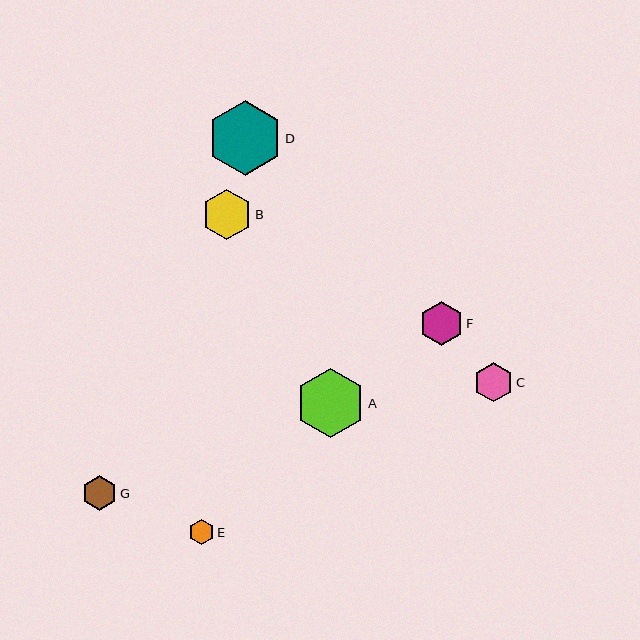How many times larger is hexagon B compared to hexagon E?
Hexagon B is approximately 2.0 times the size of hexagon E.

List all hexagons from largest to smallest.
From largest to smallest: D, A, B, F, C, G, E.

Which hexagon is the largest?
Hexagon D is the largest with a size of approximately 74 pixels.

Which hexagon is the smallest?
Hexagon E is the smallest with a size of approximately 25 pixels.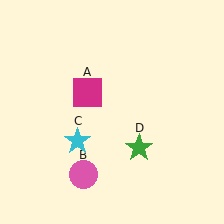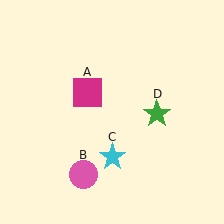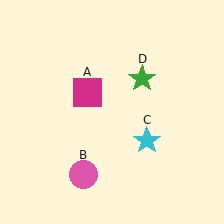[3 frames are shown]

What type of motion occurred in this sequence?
The cyan star (object C), green star (object D) rotated counterclockwise around the center of the scene.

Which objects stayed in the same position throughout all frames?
Magenta square (object A) and pink circle (object B) remained stationary.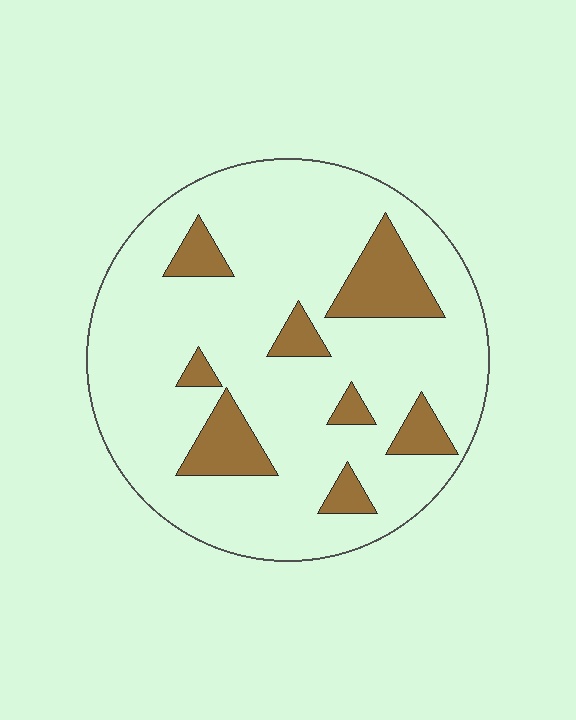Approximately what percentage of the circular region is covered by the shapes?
Approximately 15%.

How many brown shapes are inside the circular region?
8.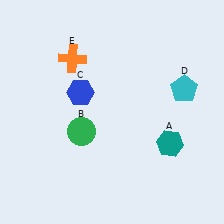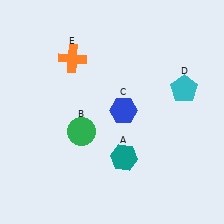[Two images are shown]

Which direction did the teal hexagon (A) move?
The teal hexagon (A) moved left.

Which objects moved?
The objects that moved are: the teal hexagon (A), the blue hexagon (C).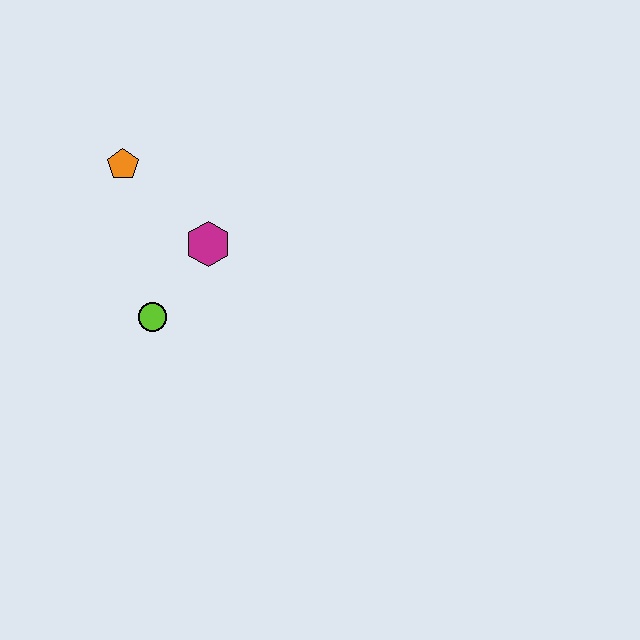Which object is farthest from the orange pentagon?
The lime circle is farthest from the orange pentagon.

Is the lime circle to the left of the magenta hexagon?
Yes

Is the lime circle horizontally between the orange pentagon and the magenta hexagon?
Yes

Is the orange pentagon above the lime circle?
Yes